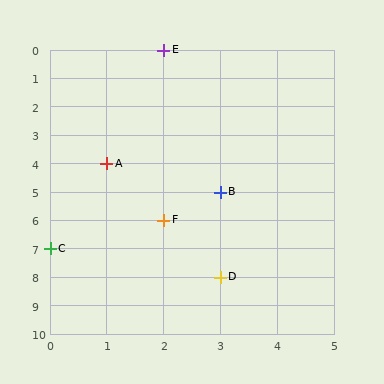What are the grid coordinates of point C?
Point C is at grid coordinates (0, 7).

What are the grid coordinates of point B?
Point B is at grid coordinates (3, 5).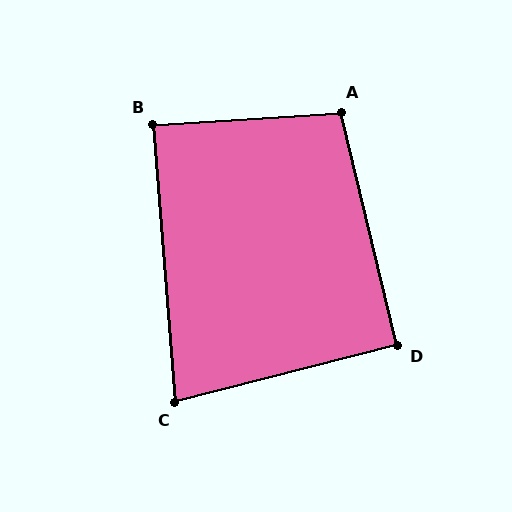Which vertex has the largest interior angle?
A, at approximately 100 degrees.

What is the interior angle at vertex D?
Approximately 91 degrees (approximately right).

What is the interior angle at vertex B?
Approximately 89 degrees (approximately right).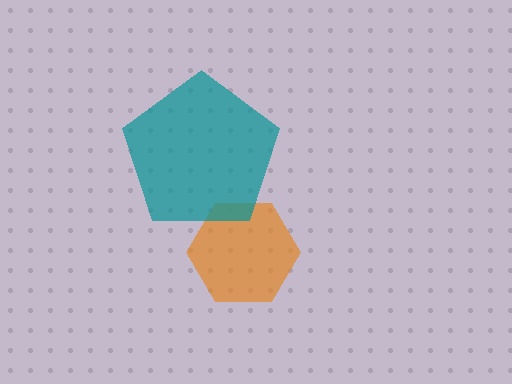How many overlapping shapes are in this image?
There are 2 overlapping shapes in the image.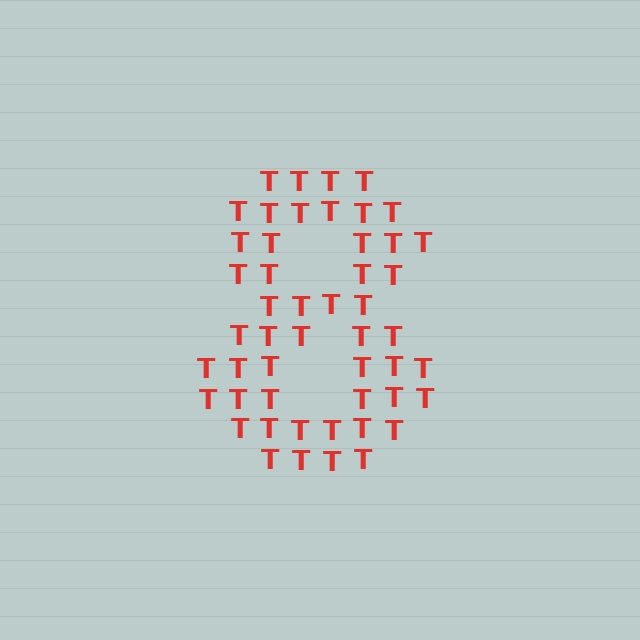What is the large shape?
The large shape is the digit 8.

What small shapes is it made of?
It is made of small letter T's.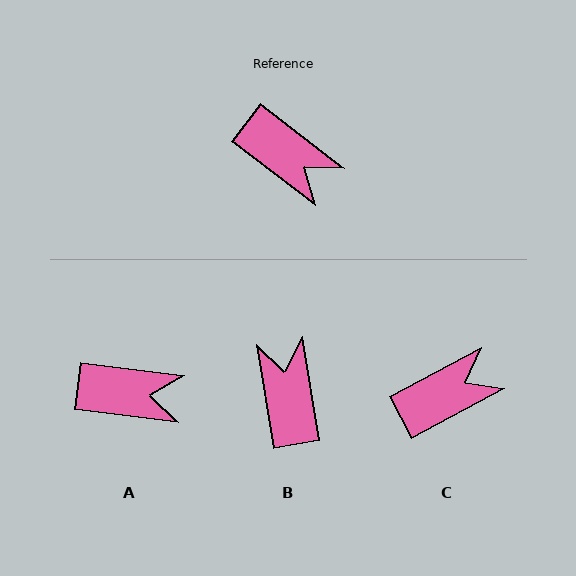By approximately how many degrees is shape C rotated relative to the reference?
Approximately 66 degrees counter-clockwise.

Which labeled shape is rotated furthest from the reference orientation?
B, about 137 degrees away.